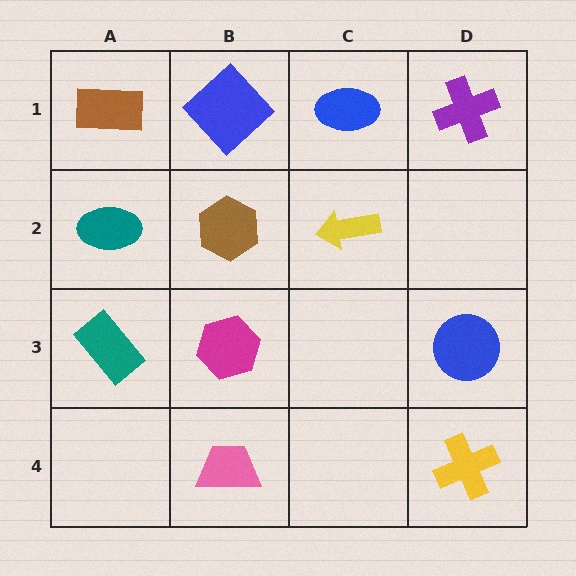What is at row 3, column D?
A blue circle.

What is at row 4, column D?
A yellow cross.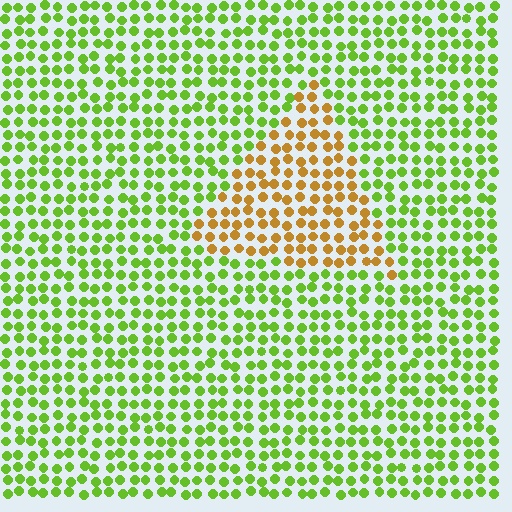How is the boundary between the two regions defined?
The boundary is defined purely by a slight shift in hue (about 57 degrees). Spacing, size, and orientation are identical on both sides.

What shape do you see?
I see a triangle.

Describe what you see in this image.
The image is filled with small lime elements in a uniform arrangement. A triangle-shaped region is visible where the elements are tinted to a slightly different hue, forming a subtle color boundary.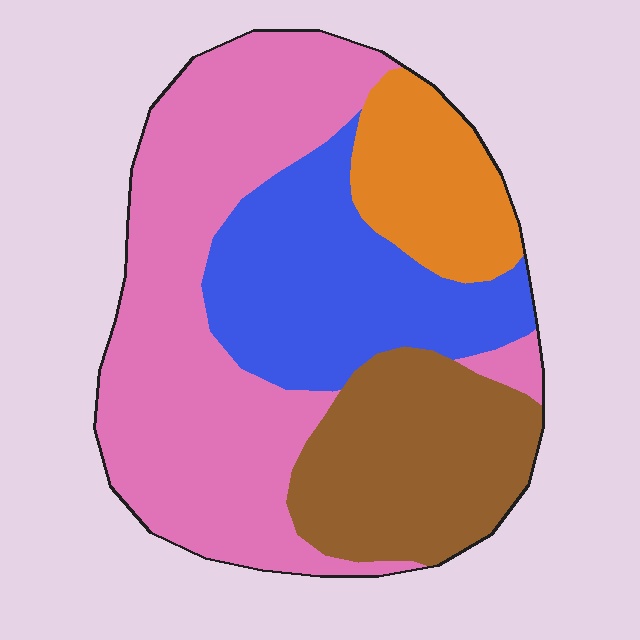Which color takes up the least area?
Orange, at roughly 15%.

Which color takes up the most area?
Pink, at roughly 45%.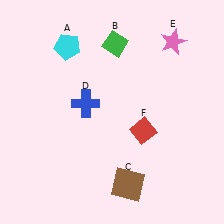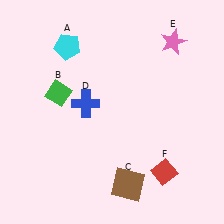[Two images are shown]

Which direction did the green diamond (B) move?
The green diamond (B) moved left.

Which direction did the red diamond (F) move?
The red diamond (F) moved down.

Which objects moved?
The objects that moved are: the green diamond (B), the red diamond (F).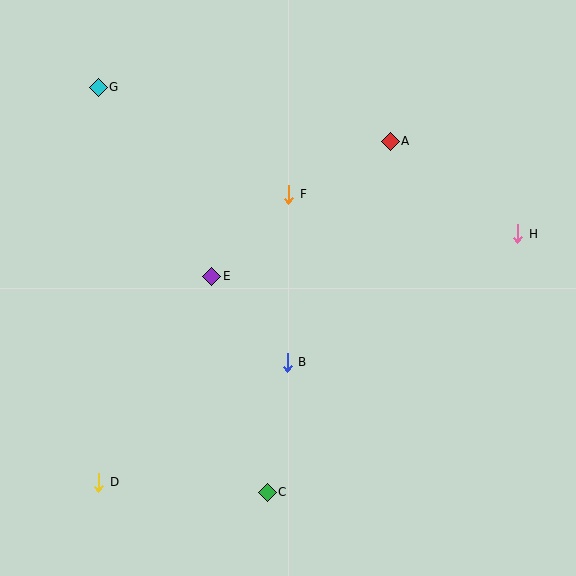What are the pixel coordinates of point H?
Point H is at (518, 234).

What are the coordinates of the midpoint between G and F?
The midpoint between G and F is at (194, 141).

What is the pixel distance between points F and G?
The distance between F and G is 219 pixels.